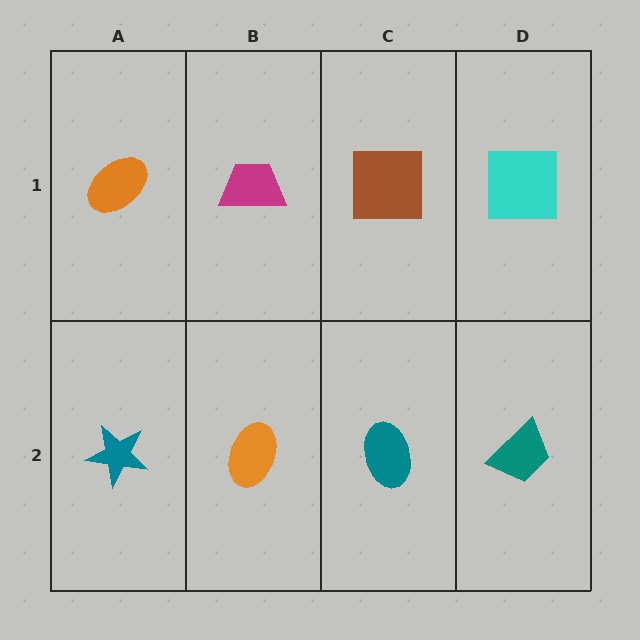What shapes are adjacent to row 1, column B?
An orange ellipse (row 2, column B), an orange ellipse (row 1, column A), a brown square (row 1, column C).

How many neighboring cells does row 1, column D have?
2.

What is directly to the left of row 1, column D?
A brown square.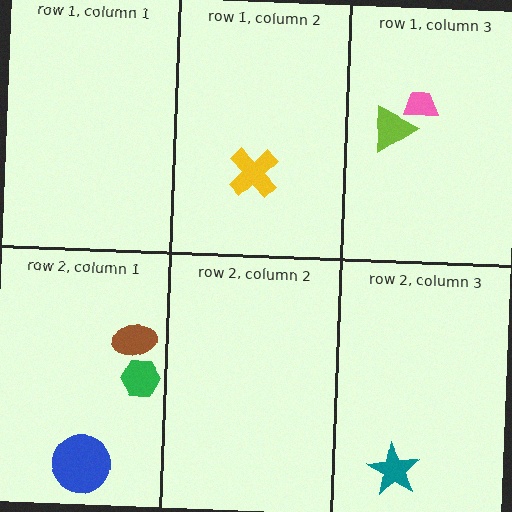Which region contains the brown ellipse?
The row 2, column 1 region.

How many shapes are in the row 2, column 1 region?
3.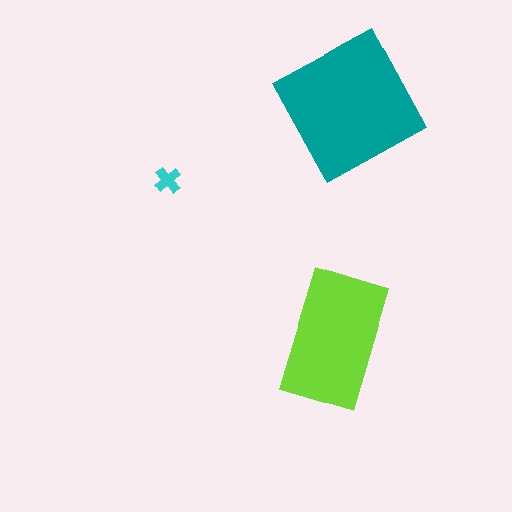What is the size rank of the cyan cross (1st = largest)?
3rd.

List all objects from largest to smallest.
The teal square, the lime rectangle, the cyan cross.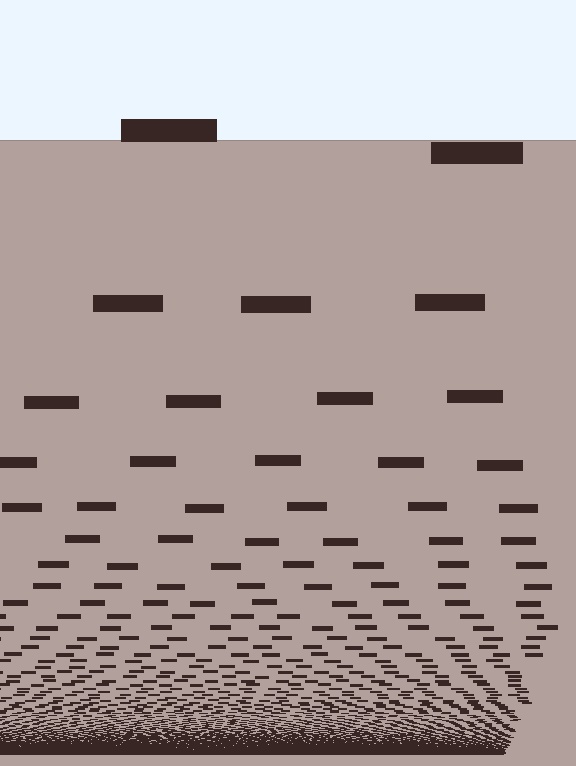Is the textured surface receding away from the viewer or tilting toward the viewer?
The surface appears to tilt toward the viewer. Texture elements get larger and sparser toward the top.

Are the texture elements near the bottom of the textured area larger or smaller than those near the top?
Smaller. The gradient is inverted — elements near the bottom are smaller and denser.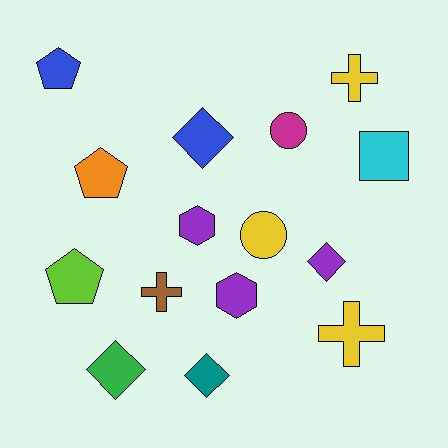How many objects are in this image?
There are 15 objects.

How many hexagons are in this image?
There are 2 hexagons.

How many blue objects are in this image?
There are 2 blue objects.